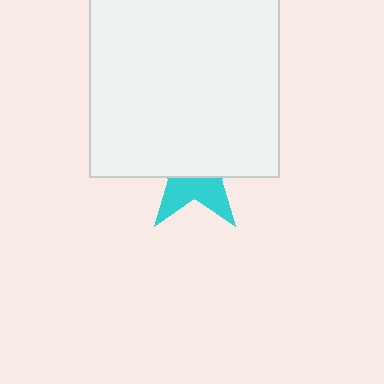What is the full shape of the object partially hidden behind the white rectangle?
The partially hidden object is a cyan star.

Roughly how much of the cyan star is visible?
A small part of it is visible (roughly 38%).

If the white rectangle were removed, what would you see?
You would see the complete cyan star.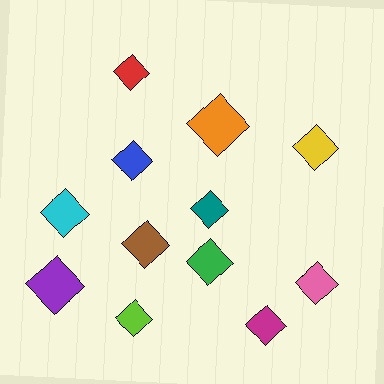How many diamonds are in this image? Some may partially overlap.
There are 12 diamonds.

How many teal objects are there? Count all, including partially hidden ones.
There is 1 teal object.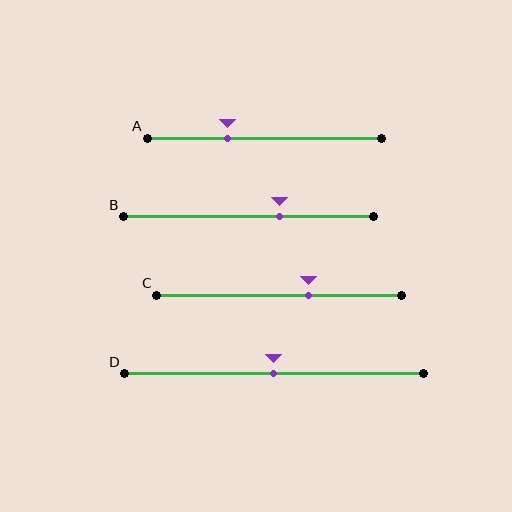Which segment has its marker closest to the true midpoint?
Segment D has its marker closest to the true midpoint.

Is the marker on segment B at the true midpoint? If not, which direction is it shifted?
No, the marker on segment B is shifted to the right by about 12% of the segment length.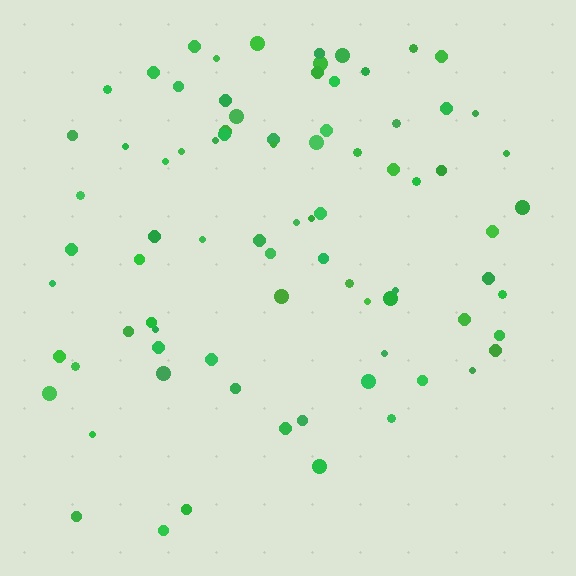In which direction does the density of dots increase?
From bottom to top, with the top side densest.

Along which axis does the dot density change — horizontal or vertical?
Vertical.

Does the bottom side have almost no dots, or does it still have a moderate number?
Still a moderate number, just noticeably fewer than the top.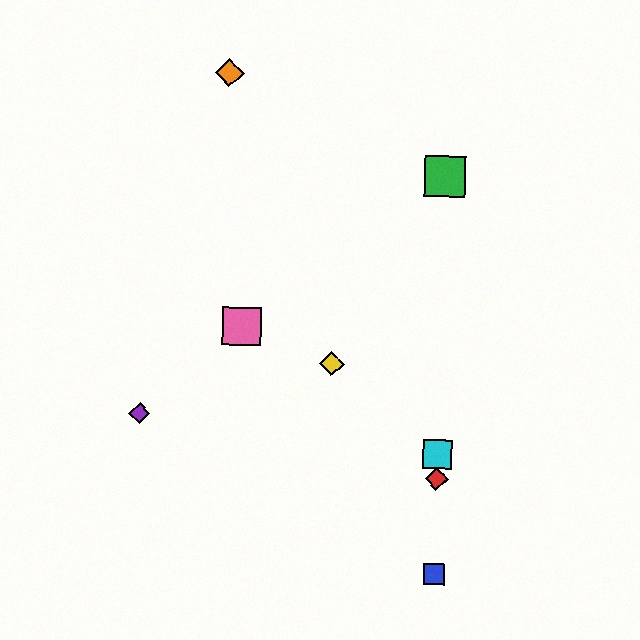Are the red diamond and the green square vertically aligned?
Yes, both are at x≈436.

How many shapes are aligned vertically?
4 shapes (the red diamond, the blue square, the green square, the cyan square) are aligned vertically.